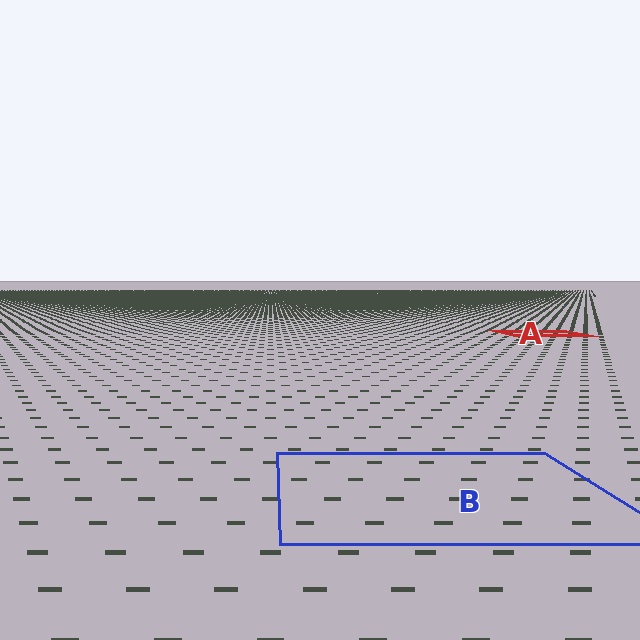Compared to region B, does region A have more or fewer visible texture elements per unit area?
Region A has more texture elements per unit area — they are packed more densely because it is farther away.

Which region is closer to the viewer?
Region B is closer. The texture elements there are larger and more spread out.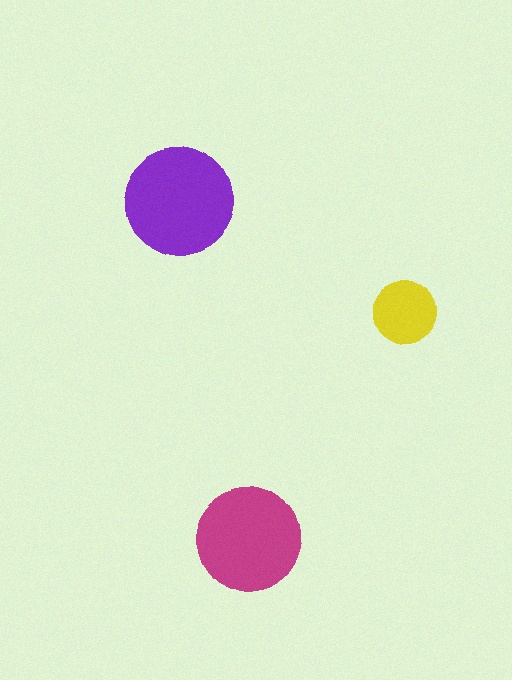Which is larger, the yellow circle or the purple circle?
The purple one.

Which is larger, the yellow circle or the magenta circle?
The magenta one.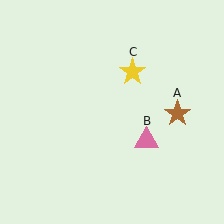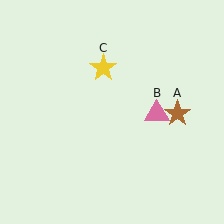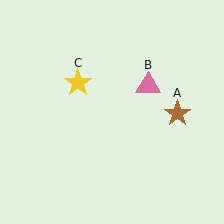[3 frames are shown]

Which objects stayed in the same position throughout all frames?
Brown star (object A) remained stationary.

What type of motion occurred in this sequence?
The pink triangle (object B), yellow star (object C) rotated counterclockwise around the center of the scene.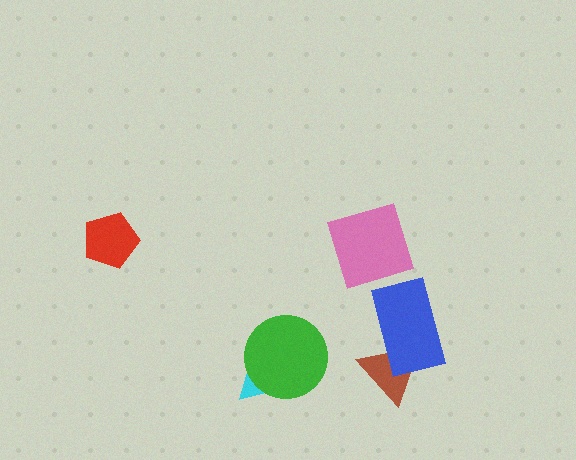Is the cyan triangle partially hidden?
Yes, it is partially covered by another shape.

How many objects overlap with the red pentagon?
0 objects overlap with the red pentagon.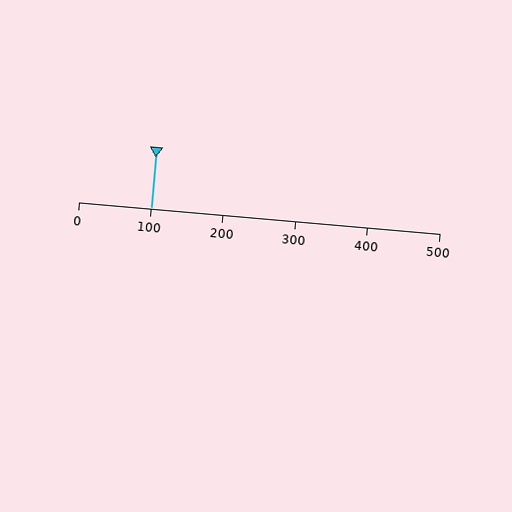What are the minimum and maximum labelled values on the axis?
The axis runs from 0 to 500.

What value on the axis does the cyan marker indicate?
The marker indicates approximately 100.